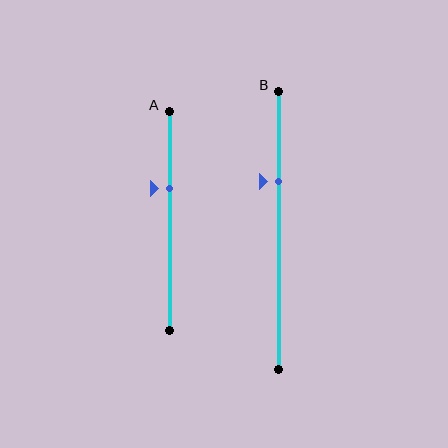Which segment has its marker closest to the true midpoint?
Segment A has its marker closest to the true midpoint.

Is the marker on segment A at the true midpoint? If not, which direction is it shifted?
No, the marker on segment A is shifted upward by about 15% of the segment length.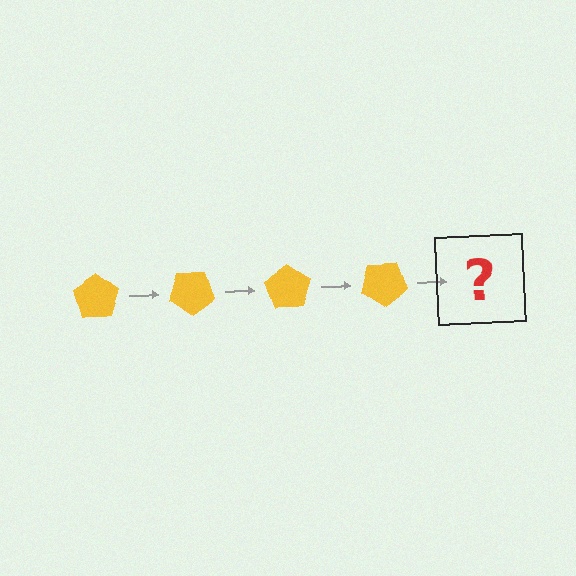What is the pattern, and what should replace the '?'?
The pattern is that the pentagon rotates 35 degrees each step. The '?' should be a yellow pentagon rotated 140 degrees.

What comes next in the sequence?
The next element should be a yellow pentagon rotated 140 degrees.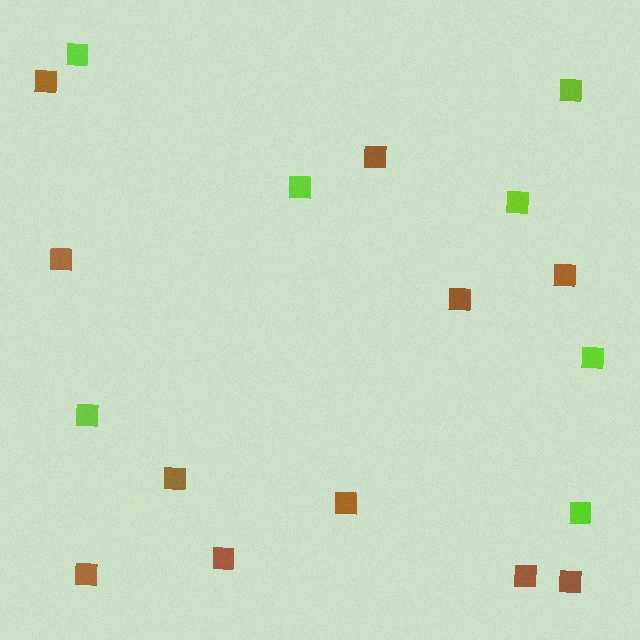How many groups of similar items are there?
There are 2 groups: one group of lime squares (7) and one group of brown squares (11).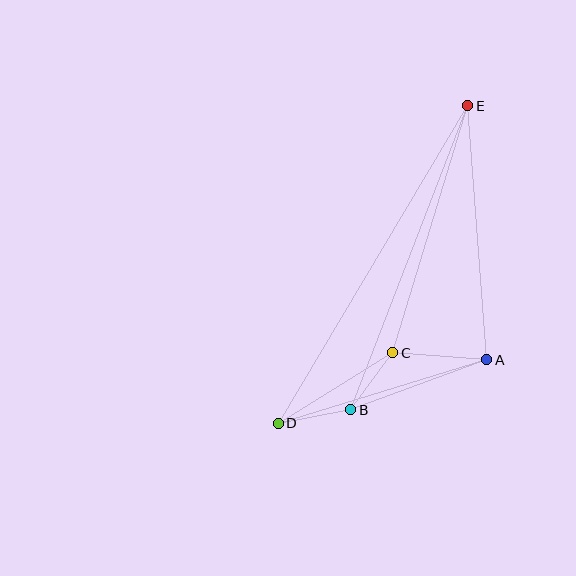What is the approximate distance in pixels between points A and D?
The distance between A and D is approximately 218 pixels.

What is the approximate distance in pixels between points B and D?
The distance between B and D is approximately 74 pixels.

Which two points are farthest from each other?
Points D and E are farthest from each other.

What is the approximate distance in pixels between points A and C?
The distance between A and C is approximately 94 pixels.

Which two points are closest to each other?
Points B and C are closest to each other.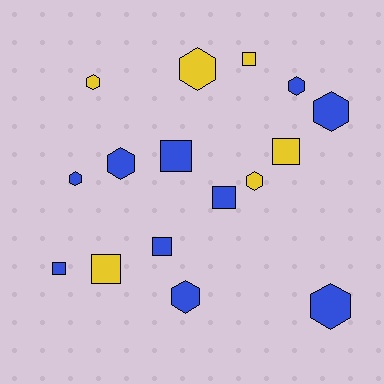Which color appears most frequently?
Blue, with 10 objects.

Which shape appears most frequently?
Hexagon, with 9 objects.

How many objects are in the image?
There are 16 objects.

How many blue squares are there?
There are 4 blue squares.